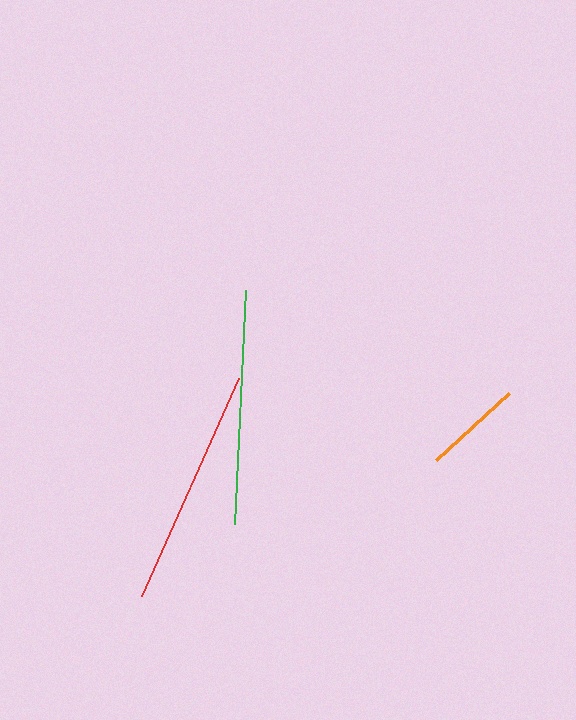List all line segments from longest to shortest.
From longest to shortest: red, green, orange.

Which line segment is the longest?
The red line is the longest at approximately 238 pixels.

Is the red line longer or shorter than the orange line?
The red line is longer than the orange line.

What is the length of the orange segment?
The orange segment is approximately 98 pixels long.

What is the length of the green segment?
The green segment is approximately 234 pixels long.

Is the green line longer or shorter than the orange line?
The green line is longer than the orange line.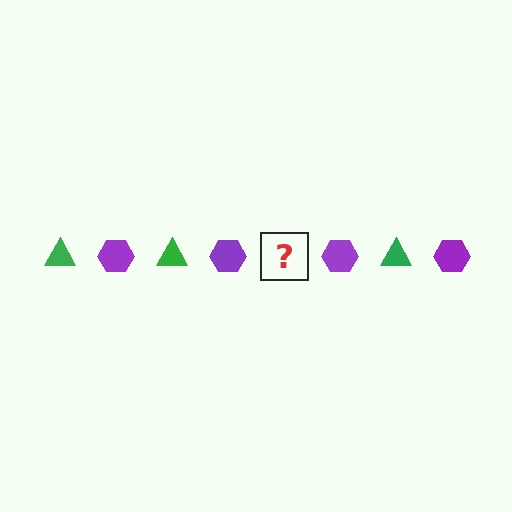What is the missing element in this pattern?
The missing element is a green triangle.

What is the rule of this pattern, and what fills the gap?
The rule is that the pattern alternates between green triangle and purple hexagon. The gap should be filled with a green triangle.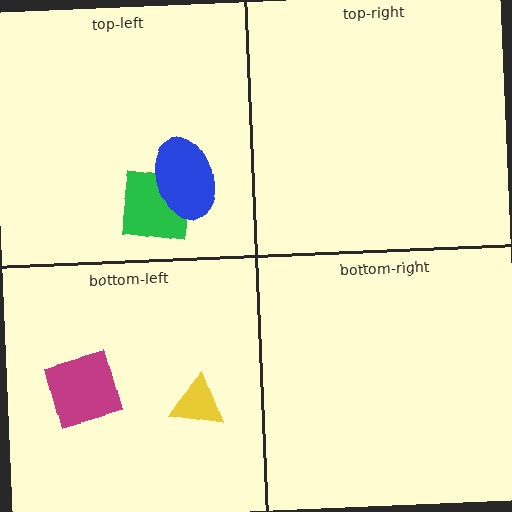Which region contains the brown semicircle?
The top-left region.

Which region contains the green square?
The top-left region.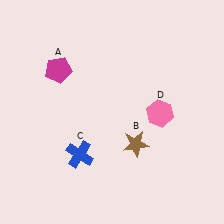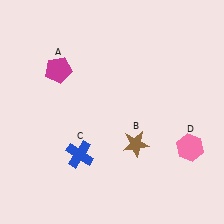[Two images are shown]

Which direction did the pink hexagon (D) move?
The pink hexagon (D) moved down.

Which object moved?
The pink hexagon (D) moved down.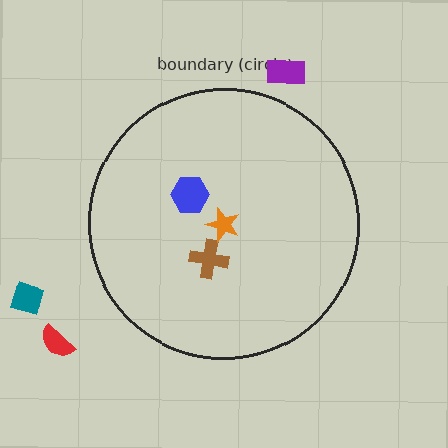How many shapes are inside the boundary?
3 inside, 3 outside.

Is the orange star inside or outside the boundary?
Inside.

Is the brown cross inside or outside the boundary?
Inside.